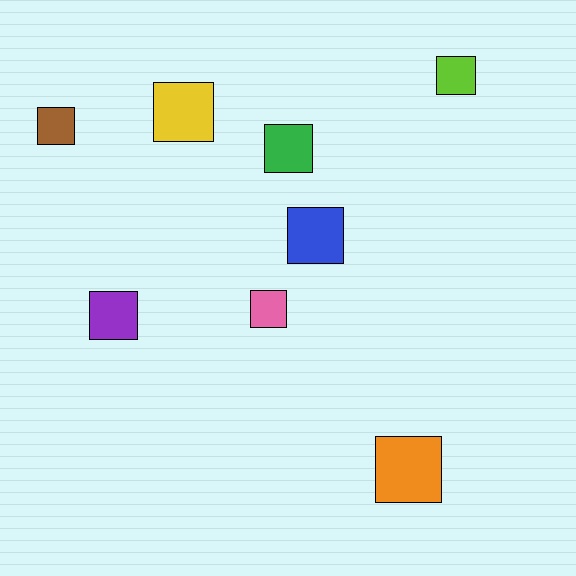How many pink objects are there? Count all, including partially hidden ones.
There is 1 pink object.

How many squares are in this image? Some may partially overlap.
There are 8 squares.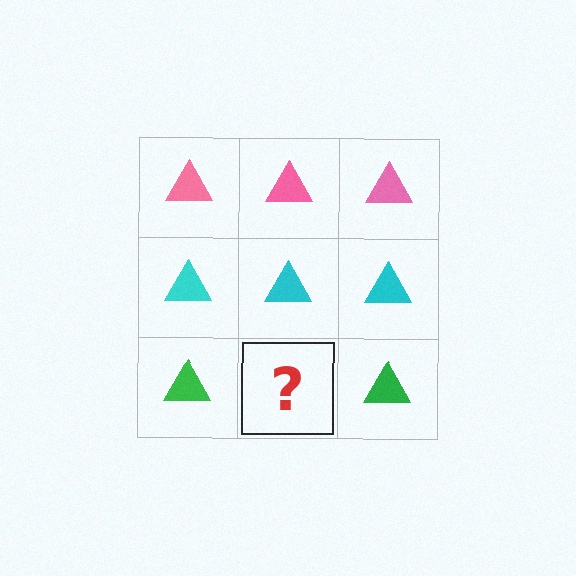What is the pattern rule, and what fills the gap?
The rule is that each row has a consistent color. The gap should be filled with a green triangle.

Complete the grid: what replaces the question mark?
The question mark should be replaced with a green triangle.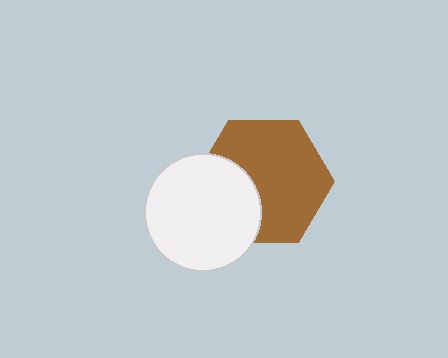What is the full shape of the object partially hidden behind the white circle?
The partially hidden object is a brown hexagon.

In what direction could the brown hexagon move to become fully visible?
The brown hexagon could move right. That would shift it out from behind the white circle entirely.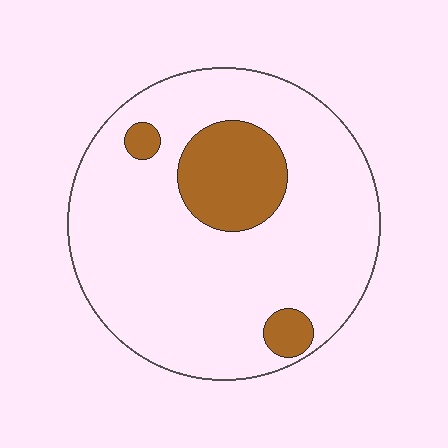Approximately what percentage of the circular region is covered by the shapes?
Approximately 15%.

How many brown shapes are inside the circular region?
3.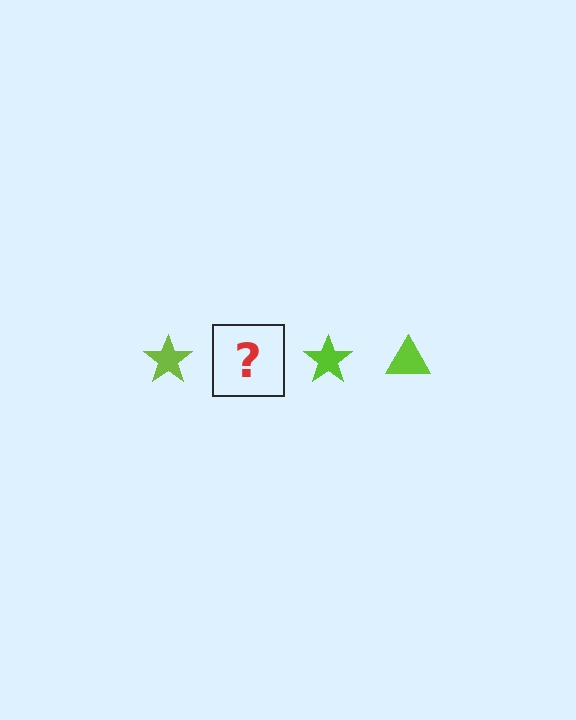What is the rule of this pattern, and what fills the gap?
The rule is that the pattern cycles through star, triangle shapes in lime. The gap should be filled with a lime triangle.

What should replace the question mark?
The question mark should be replaced with a lime triangle.